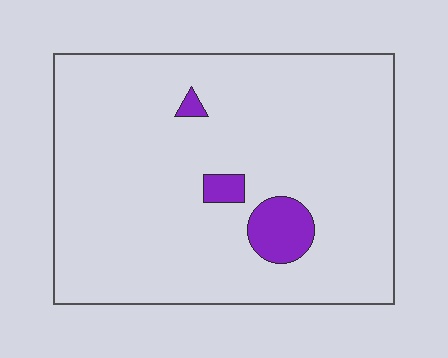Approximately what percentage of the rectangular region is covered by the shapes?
Approximately 5%.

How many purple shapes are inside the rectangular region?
3.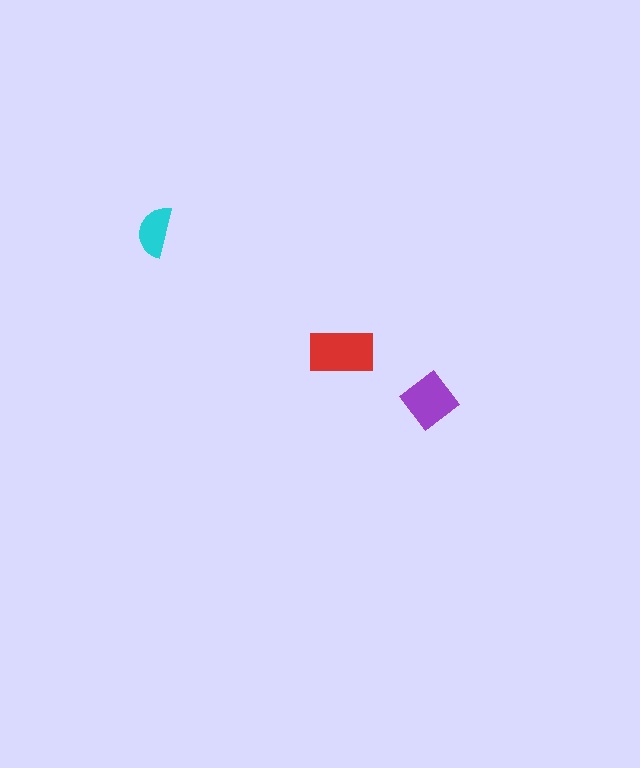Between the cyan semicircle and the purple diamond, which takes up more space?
The purple diamond.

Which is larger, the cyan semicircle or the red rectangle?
The red rectangle.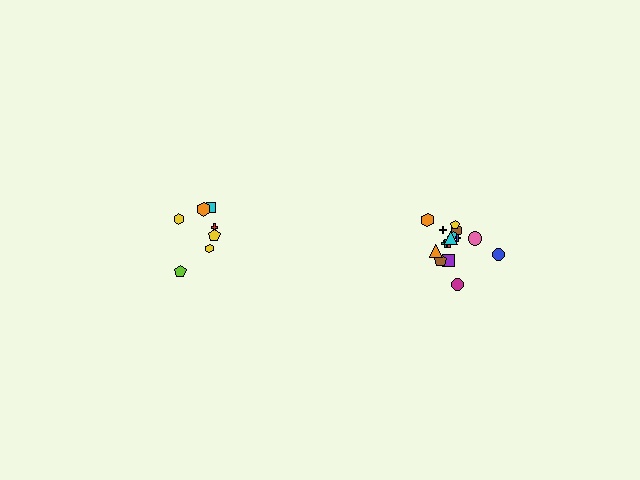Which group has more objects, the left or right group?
The right group.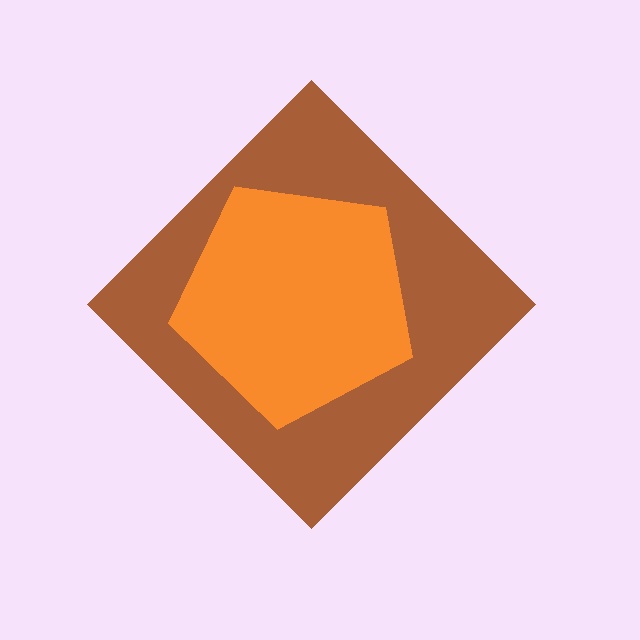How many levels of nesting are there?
2.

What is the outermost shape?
The brown diamond.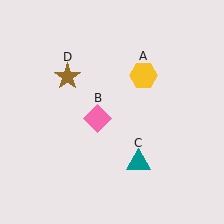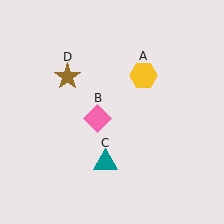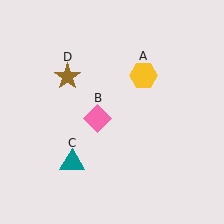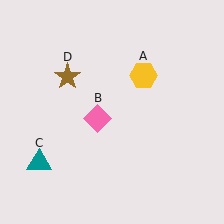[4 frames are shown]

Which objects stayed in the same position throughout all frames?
Yellow hexagon (object A) and pink diamond (object B) and brown star (object D) remained stationary.